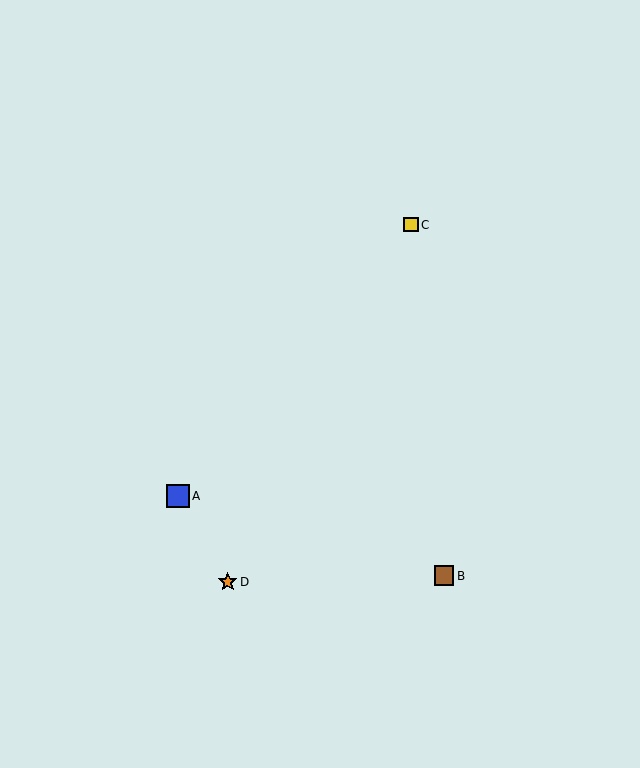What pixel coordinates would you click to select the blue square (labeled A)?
Click at (178, 496) to select the blue square A.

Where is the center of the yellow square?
The center of the yellow square is at (411, 225).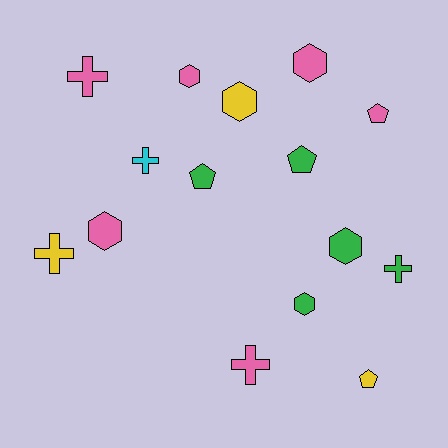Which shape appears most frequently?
Hexagon, with 6 objects.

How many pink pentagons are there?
There is 1 pink pentagon.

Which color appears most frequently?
Pink, with 6 objects.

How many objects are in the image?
There are 15 objects.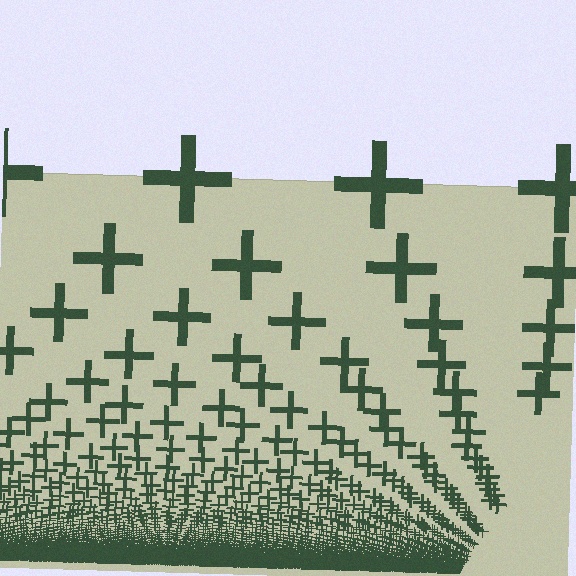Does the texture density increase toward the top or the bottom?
Density increases toward the bottom.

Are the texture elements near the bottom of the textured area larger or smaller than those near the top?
Smaller. The gradient is inverted — elements near the bottom are smaller and denser.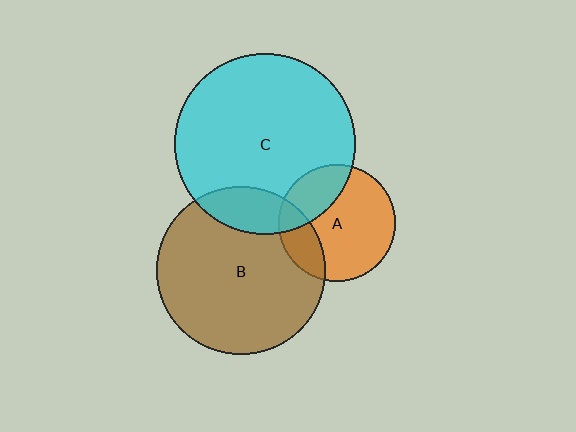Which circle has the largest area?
Circle C (cyan).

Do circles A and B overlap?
Yes.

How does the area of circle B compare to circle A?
Approximately 2.1 times.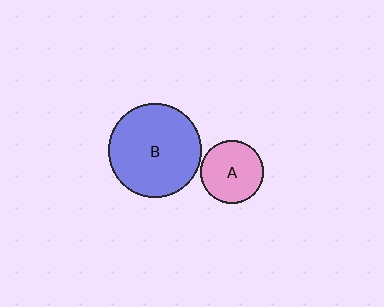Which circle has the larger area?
Circle B (blue).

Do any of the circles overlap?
No, none of the circles overlap.